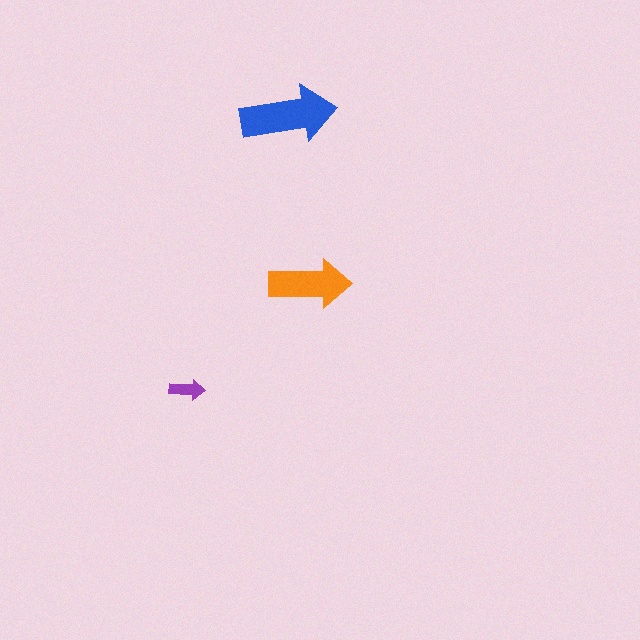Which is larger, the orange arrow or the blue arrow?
The blue one.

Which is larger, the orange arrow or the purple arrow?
The orange one.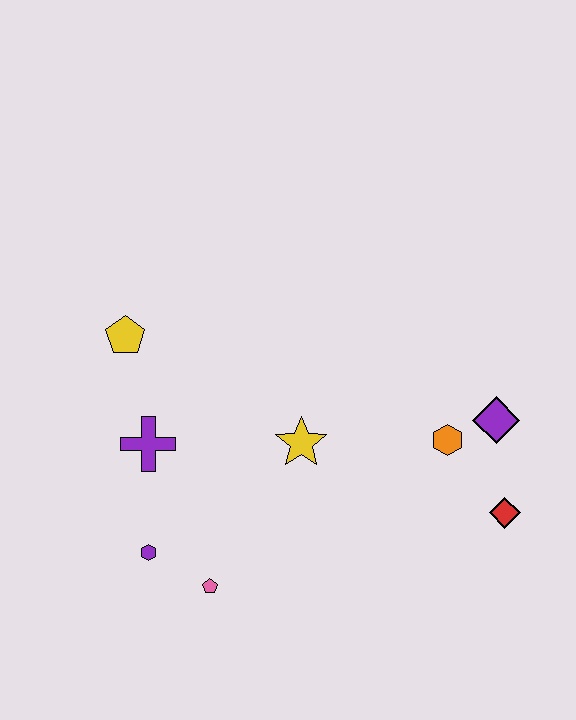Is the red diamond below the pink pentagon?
No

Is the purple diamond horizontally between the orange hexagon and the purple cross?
No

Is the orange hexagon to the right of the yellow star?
Yes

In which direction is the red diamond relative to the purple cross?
The red diamond is to the right of the purple cross.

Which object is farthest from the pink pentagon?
The purple diamond is farthest from the pink pentagon.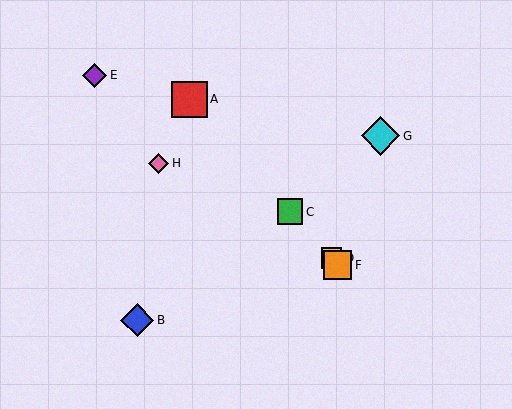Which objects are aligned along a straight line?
Objects A, C, D, F are aligned along a straight line.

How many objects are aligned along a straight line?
4 objects (A, C, D, F) are aligned along a straight line.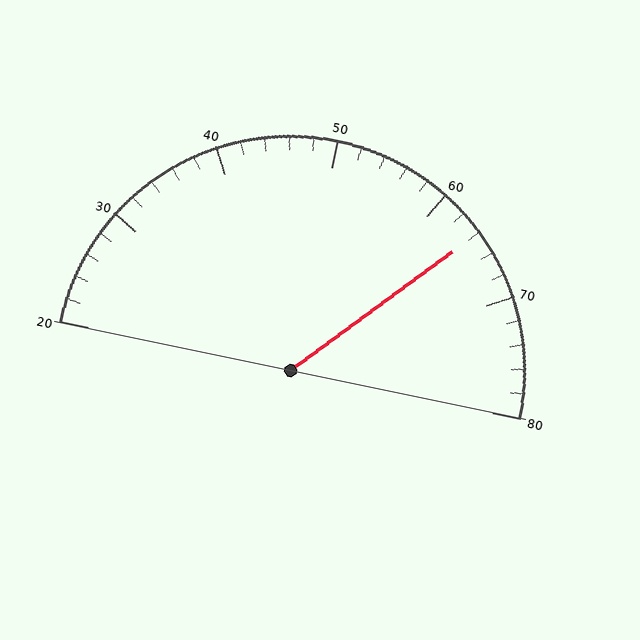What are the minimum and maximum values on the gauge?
The gauge ranges from 20 to 80.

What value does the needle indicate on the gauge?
The needle indicates approximately 64.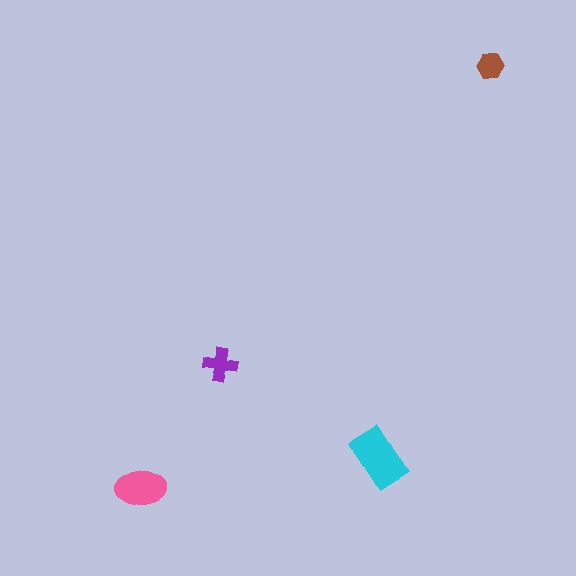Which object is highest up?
The brown hexagon is topmost.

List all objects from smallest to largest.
The brown hexagon, the purple cross, the pink ellipse, the cyan rectangle.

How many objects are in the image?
There are 4 objects in the image.